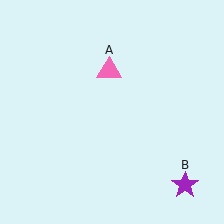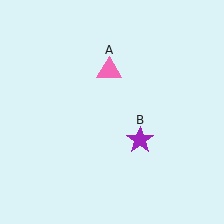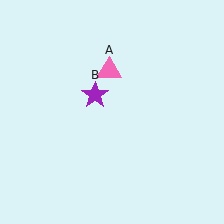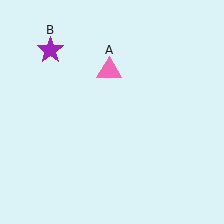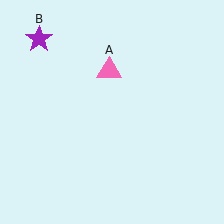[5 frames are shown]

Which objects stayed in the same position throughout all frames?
Pink triangle (object A) remained stationary.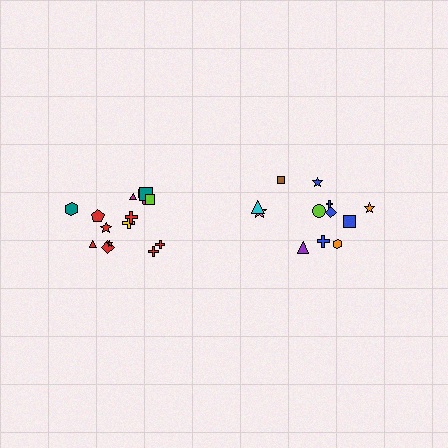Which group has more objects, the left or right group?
The left group.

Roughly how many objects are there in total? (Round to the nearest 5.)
Roughly 25 objects in total.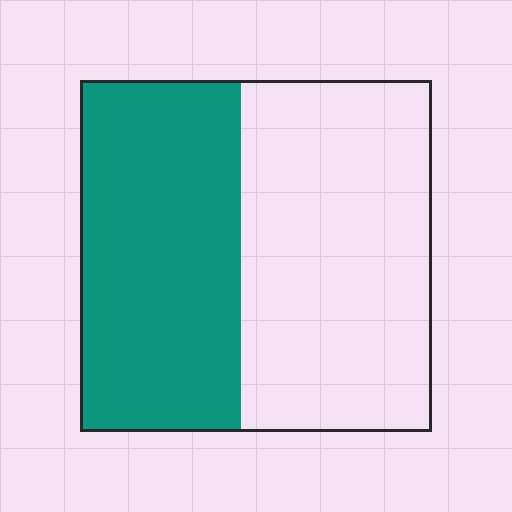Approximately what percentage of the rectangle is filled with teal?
Approximately 45%.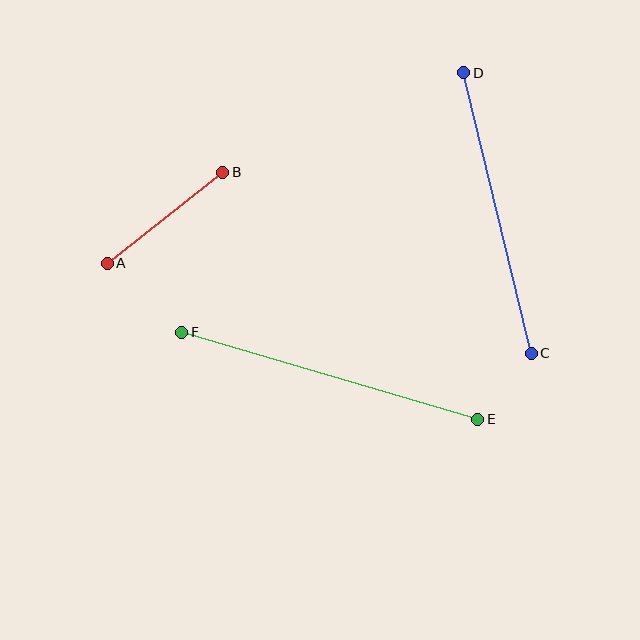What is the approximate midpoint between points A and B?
The midpoint is at approximately (165, 218) pixels.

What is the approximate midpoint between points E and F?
The midpoint is at approximately (330, 376) pixels.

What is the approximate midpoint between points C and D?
The midpoint is at approximately (498, 213) pixels.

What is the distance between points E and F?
The distance is approximately 309 pixels.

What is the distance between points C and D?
The distance is approximately 288 pixels.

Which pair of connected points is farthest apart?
Points E and F are farthest apart.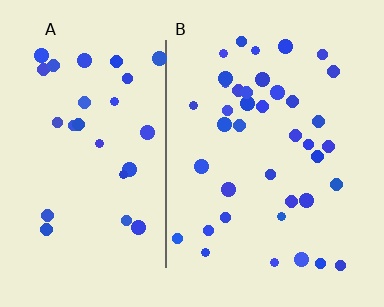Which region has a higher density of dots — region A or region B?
B (the right).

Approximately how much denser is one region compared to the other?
Approximately 1.3× — region B over region A.